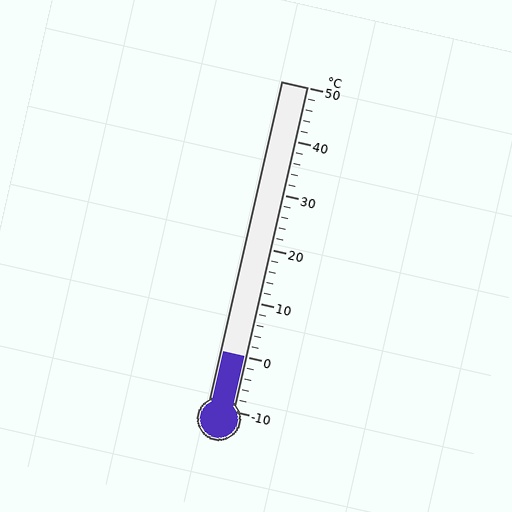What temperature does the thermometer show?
The thermometer shows approximately 0°C.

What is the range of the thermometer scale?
The thermometer scale ranges from -10°C to 50°C.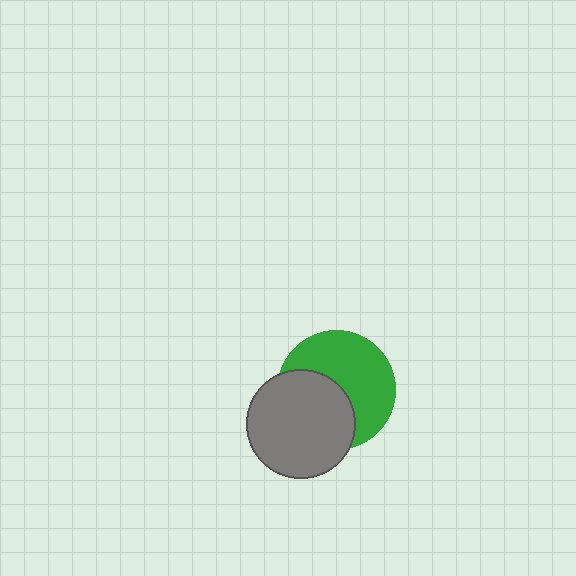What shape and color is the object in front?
The object in front is a gray circle.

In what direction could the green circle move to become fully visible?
The green circle could move toward the upper-right. That would shift it out from behind the gray circle entirely.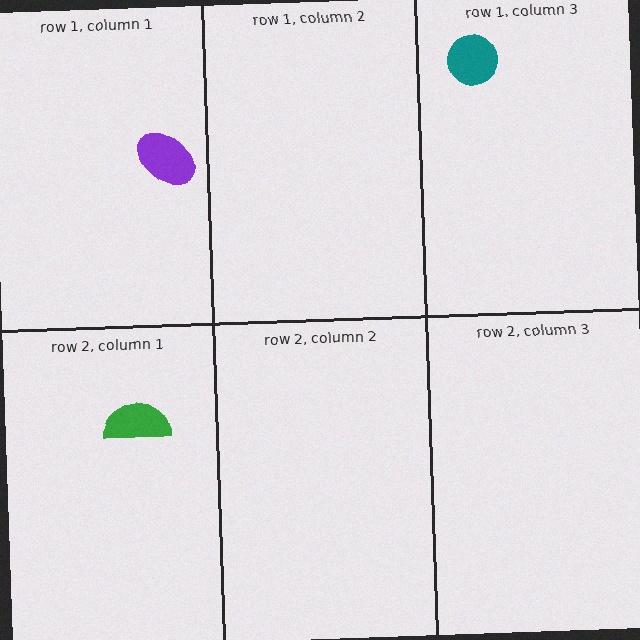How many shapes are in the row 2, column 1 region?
1.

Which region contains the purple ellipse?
The row 1, column 1 region.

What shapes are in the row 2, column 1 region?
The green semicircle.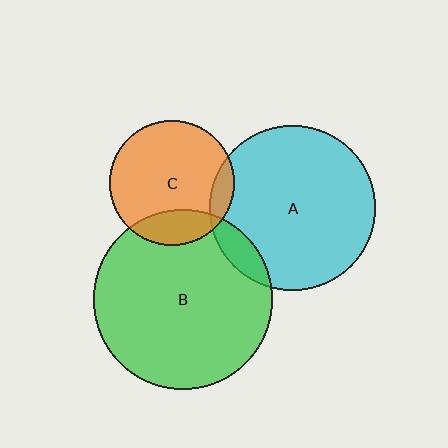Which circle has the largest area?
Circle B (green).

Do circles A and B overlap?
Yes.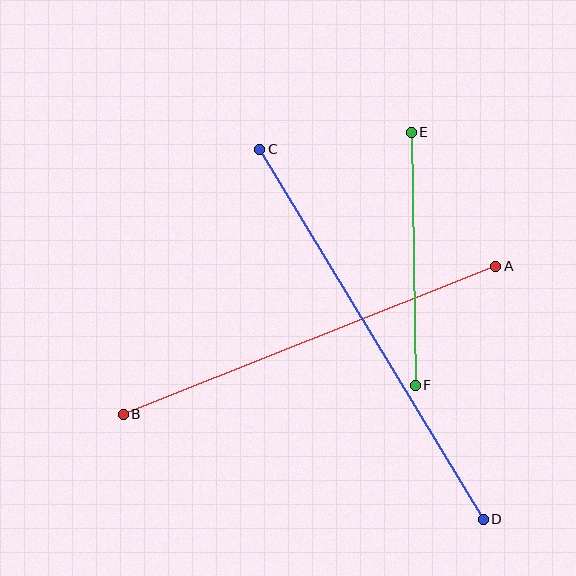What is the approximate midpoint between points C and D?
The midpoint is at approximately (372, 334) pixels.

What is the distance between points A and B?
The distance is approximately 401 pixels.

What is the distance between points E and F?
The distance is approximately 253 pixels.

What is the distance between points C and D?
The distance is approximately 432 pixels.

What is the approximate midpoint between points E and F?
The midpoint is at approximately (413, 259) pixels.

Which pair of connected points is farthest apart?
Points C and D are farthest apart.